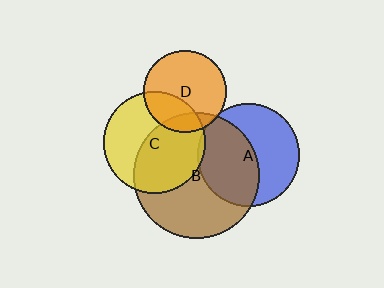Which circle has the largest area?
Circle B (brown).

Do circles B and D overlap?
Yes.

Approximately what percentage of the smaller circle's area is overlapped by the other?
Approximately 15%.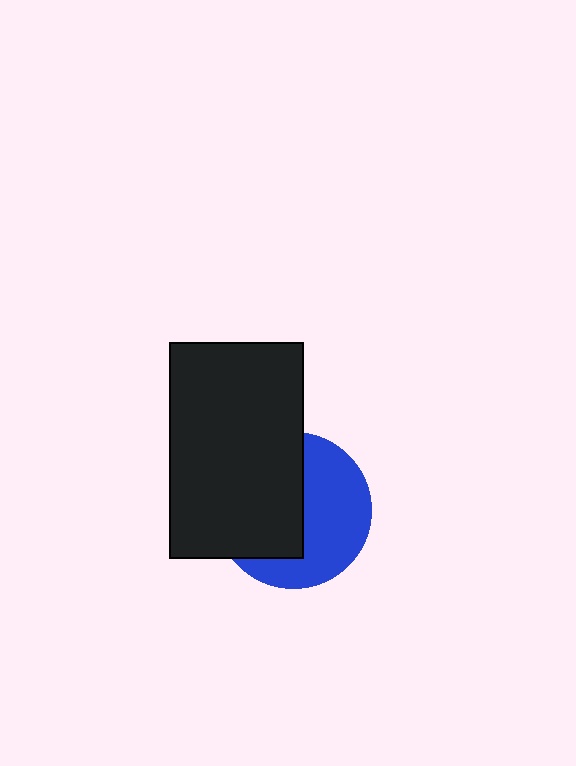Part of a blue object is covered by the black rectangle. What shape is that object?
It is a circle.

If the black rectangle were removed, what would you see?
You would see the complete blue circle.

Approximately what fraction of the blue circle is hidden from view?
Roughly 50% of the blue circle is hidden behind the black rectangle.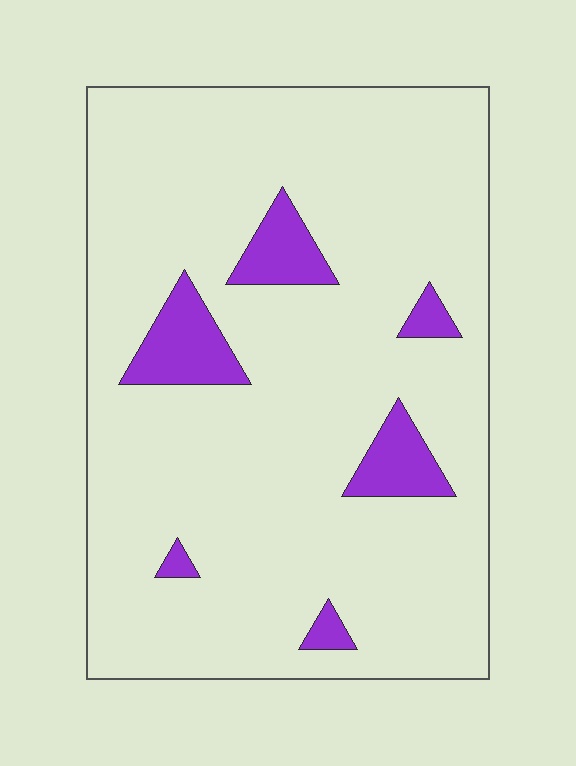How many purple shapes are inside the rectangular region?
6.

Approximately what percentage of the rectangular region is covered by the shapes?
Approximately 10%.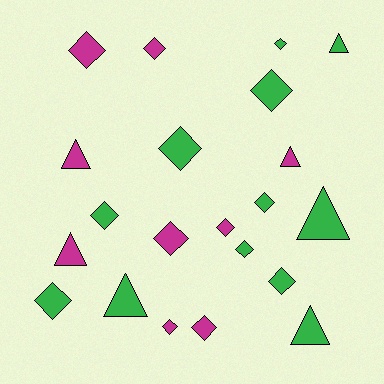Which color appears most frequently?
Green, with 12 objects.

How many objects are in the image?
There are 21 objects.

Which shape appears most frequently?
Diamond, with 14 objects.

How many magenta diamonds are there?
There are 6 magenta diamonds.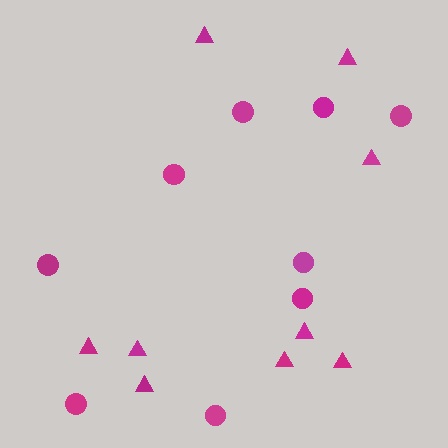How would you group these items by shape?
There are 2 groups: one group of circles (9) and one group of triangles (9).